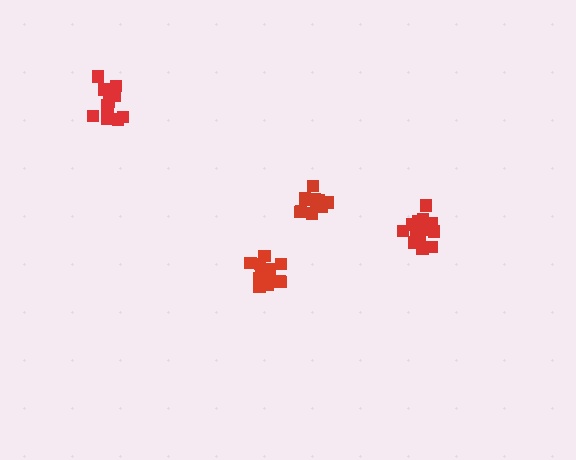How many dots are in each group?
Group 1: 14 dots, Group 2: 12 dots, Group 3: 17 dots, Group 4: 11 dots (54 total).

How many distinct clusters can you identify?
There are 4 distinct clusters.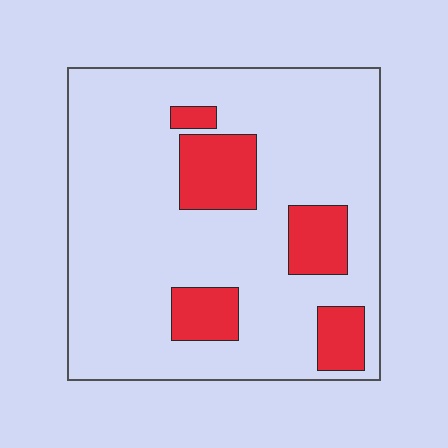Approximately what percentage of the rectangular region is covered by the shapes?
Approximately 20%.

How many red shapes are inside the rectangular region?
5.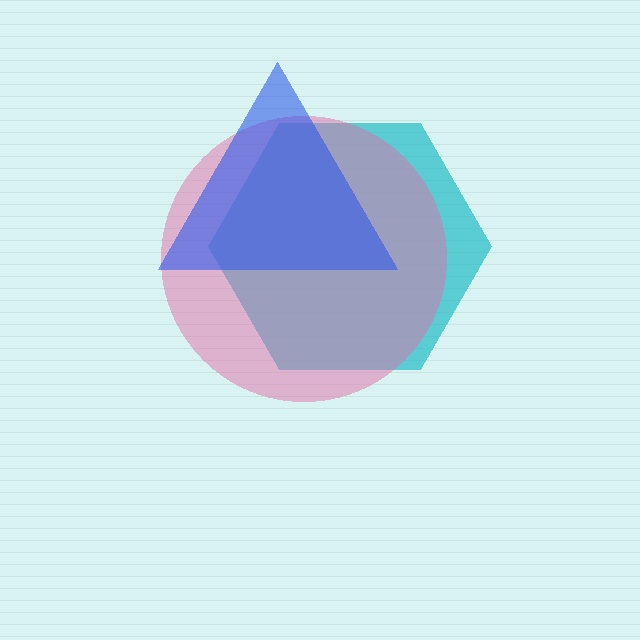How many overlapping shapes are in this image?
There are 3 overlapping shapes in the image.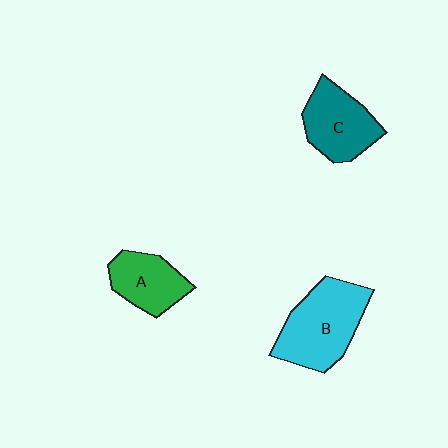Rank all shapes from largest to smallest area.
From largest to smallest: B (cyan), C (teal), A (green).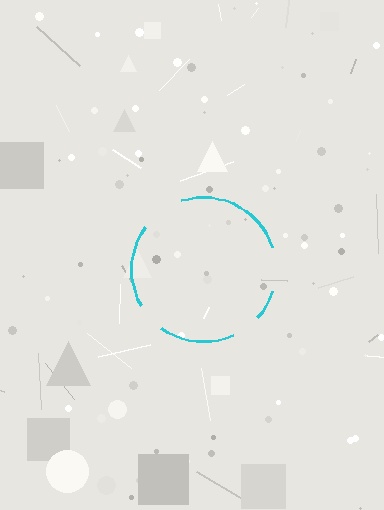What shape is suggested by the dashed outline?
The dashed outline suggests a circle.